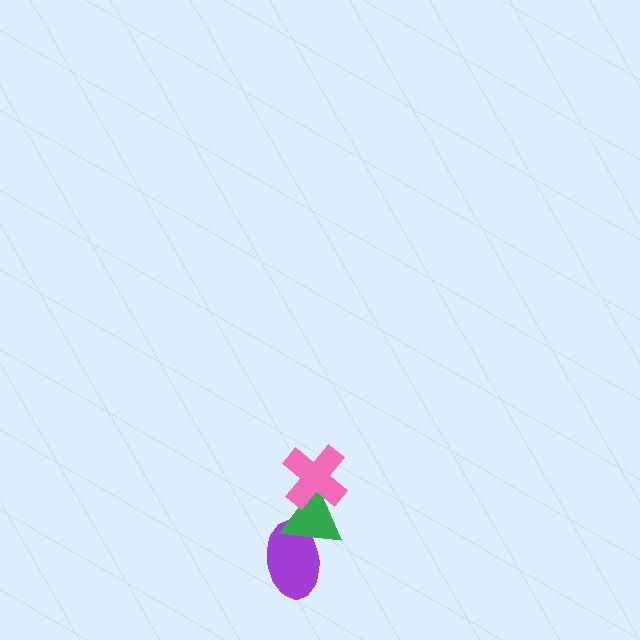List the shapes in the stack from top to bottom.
From top to bottom: the pink cross, the green triangle, the purple ellipse.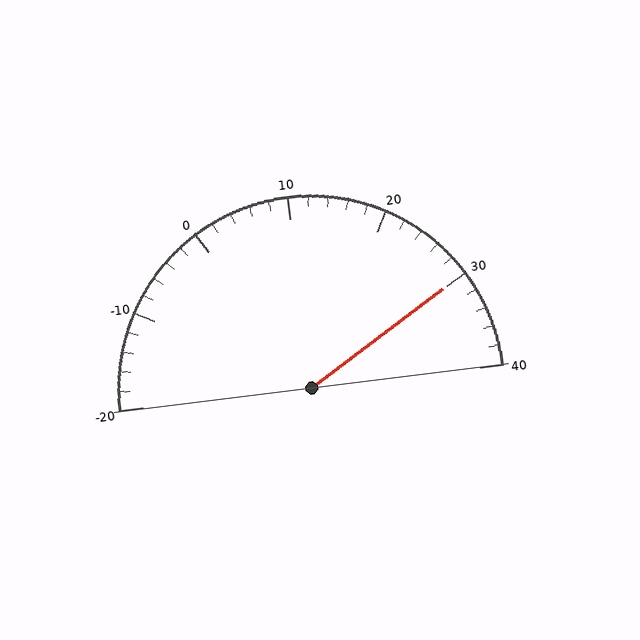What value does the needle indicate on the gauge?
The needle indicates approximately 30.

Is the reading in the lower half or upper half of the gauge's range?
The reading is in the upper half of the range (-20 to 40).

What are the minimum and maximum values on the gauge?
The gauge ranges from -20 to 40.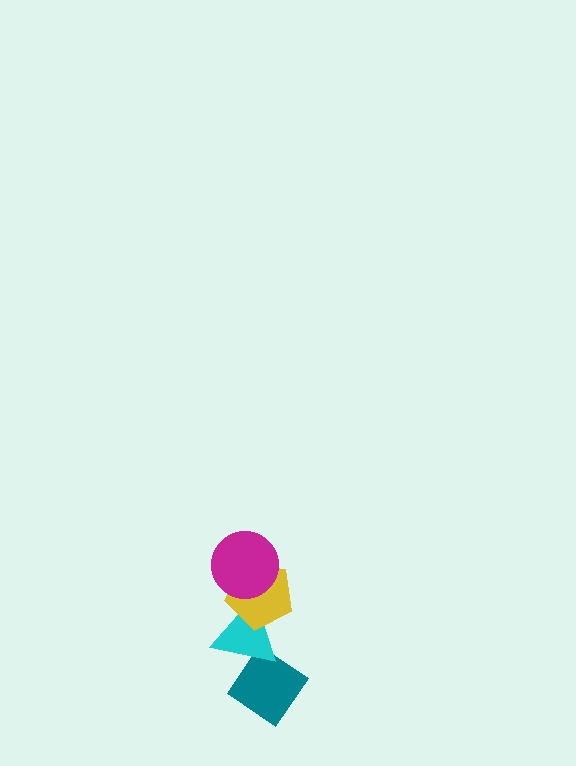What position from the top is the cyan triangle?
The cyan triangle is 3rd from the top.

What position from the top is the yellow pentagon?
The yellow pentagon is 2nd from the top.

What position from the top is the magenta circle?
The magenta circle is 1st from the top.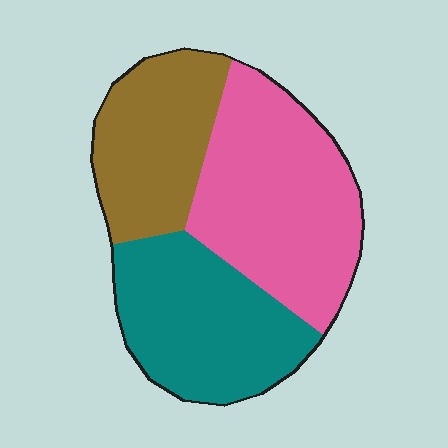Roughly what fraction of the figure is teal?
Teal takes up between a quarter and a half of the figure.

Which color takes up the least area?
Brown, at roughly 25%.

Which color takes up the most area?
Pink, at roughly 40%.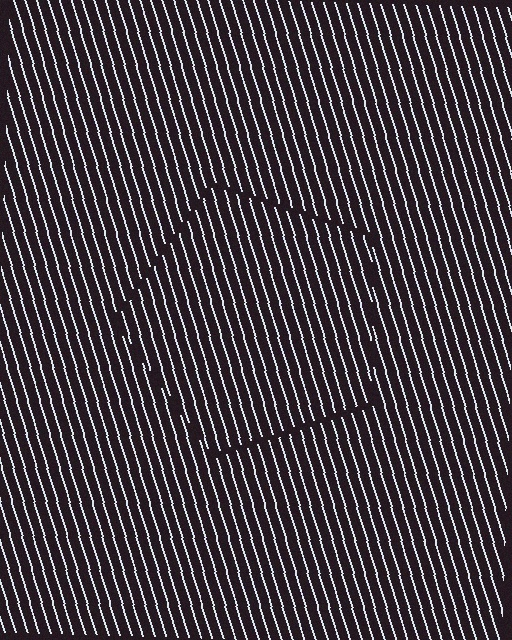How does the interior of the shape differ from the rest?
The interior of the shape contains the same grating, shifted by half a period — the contour is defined by the phase discontinuity where line-ends from the inner and outer gratings abut.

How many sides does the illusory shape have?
5 sides — the line-ends trace a pentagon.